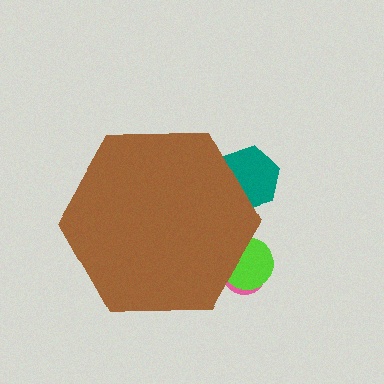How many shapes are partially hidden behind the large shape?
3 shapes are partially hidden.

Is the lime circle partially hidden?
Yes, the lime circle is partially hidden behind the brown hexagon.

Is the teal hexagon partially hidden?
Yes, the teal hexagon is partially hidden behind the brown hexagon.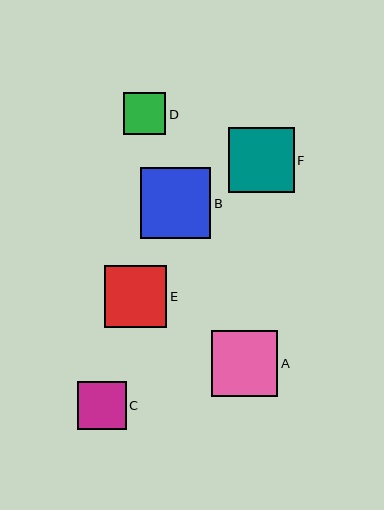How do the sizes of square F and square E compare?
Square F and square E are approximately the same size.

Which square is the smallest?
Square D is the smallest with a size of approximately 42 pixels.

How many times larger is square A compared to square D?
Square A is approximately 1.6 times the size of square D.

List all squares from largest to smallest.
From largest to smallest: B, A, F, E, C, D.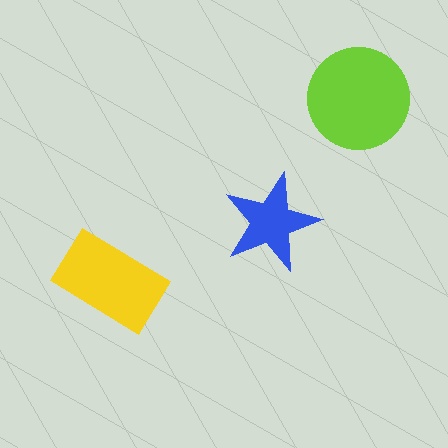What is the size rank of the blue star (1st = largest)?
3rd.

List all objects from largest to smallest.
The lime circle, the yellow rectangle, the blue star.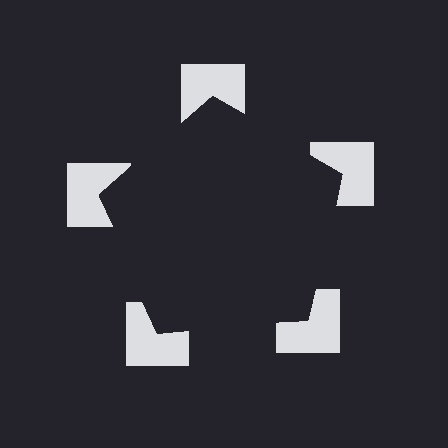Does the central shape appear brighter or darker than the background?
It typically appears slightly darker than the background, even though no actual brightness change is drawn.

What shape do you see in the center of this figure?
An illusory pentagon — its edges are inferred from the aligned wedge cuts in the notched squares, not physically drawn.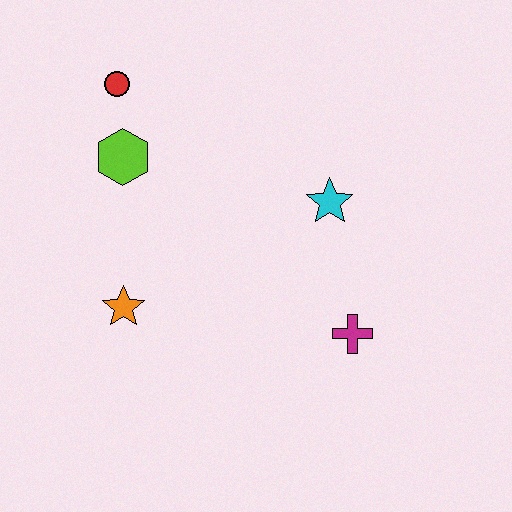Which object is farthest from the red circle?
The magenta cross is farthest from the red circle.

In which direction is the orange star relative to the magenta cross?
The orange star is to the left of the magenta cross.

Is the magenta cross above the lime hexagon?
No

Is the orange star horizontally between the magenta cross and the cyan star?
No